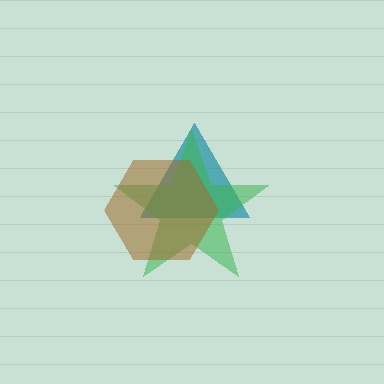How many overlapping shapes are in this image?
There are 3 overlapping shapes in the image.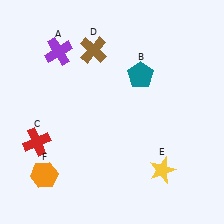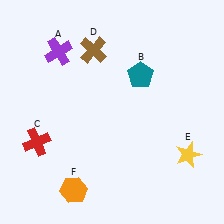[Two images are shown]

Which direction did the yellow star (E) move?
The yellow star (E) moved right.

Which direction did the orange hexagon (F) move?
The orange hexagon (F) moved right.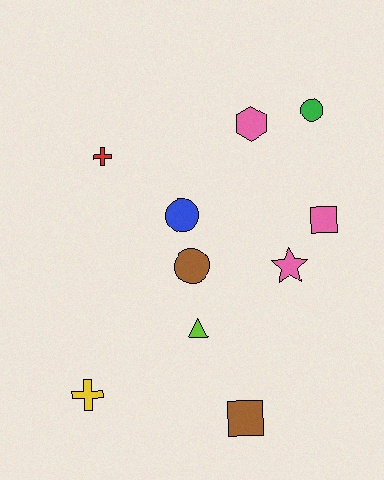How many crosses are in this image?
There are 2 crosses.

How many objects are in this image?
There are 10 objects.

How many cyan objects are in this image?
There are no cyan objects.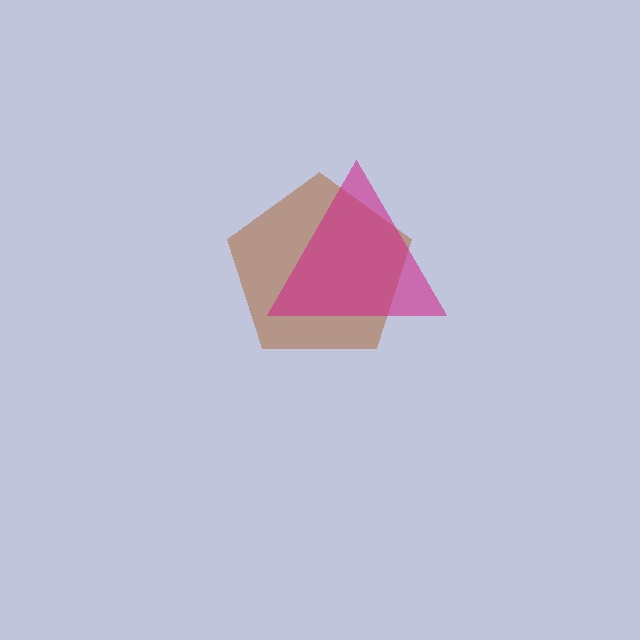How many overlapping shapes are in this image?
There are 2 overlapping shapes in the image.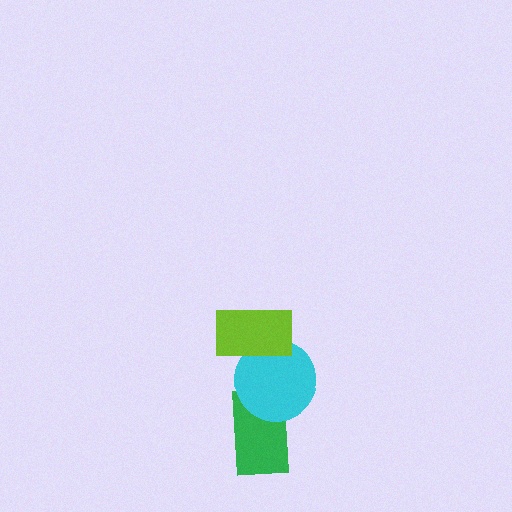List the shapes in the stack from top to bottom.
From top to bottom: the lime rectangle, the cyan circle, the green rectangle.